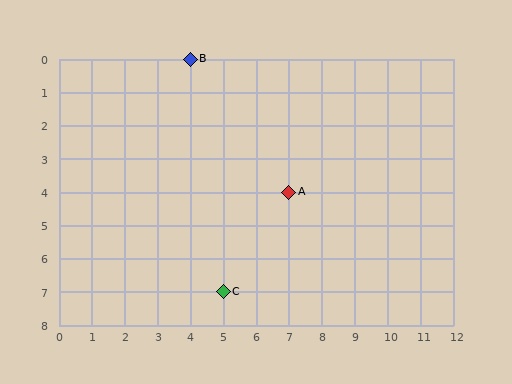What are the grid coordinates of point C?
Point C is at grid coordinates (5, 7).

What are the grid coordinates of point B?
Point B is at grid coordinates (4, 0).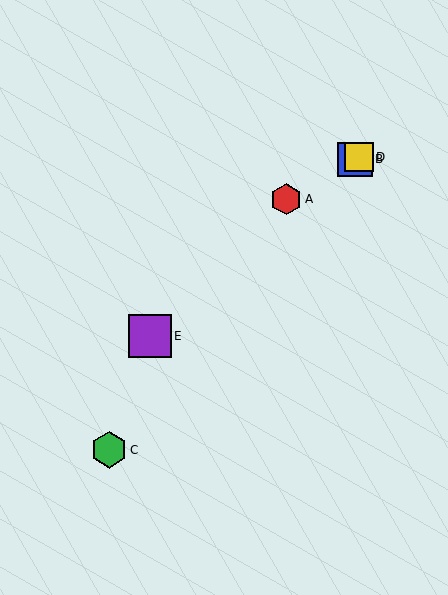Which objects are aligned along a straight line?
Objects A, B, D are aligned along a straight line.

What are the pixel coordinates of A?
Object A is at (286, 199).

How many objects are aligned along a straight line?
3 objects (A, B, D) are aligned along a straight line.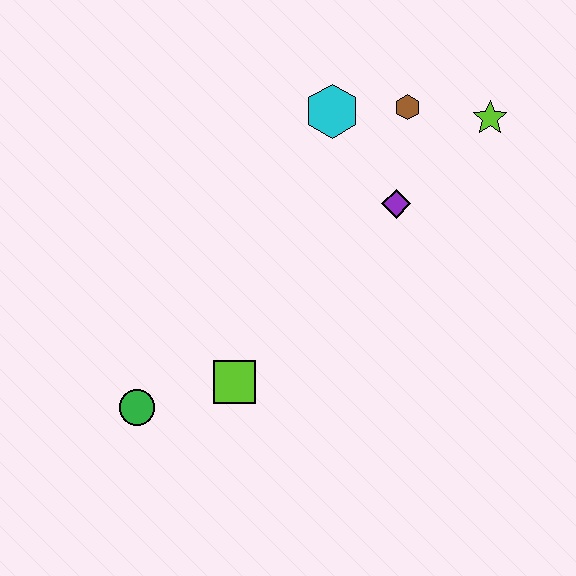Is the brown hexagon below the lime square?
No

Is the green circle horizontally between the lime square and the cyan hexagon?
No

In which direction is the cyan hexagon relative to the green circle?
The cyan hexagon is above the green circle.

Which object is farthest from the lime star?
The green circle is farthest from the lime star.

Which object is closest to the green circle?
The lime square is closest to the green circle.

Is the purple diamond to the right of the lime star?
No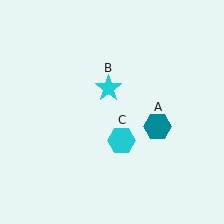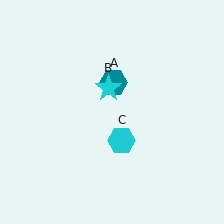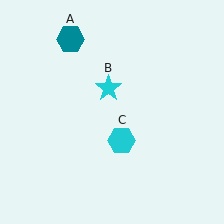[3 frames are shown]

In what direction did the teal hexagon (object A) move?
The teal hexagon (object A) moved up and to the left.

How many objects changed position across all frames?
1 object changed position: teal hexagon (object A).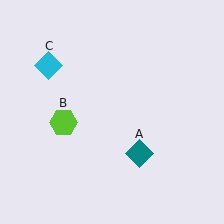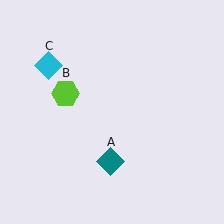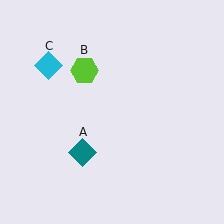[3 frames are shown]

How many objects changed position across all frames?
2 objects changed position: teal diamond (object A), lime hexagon (object B).